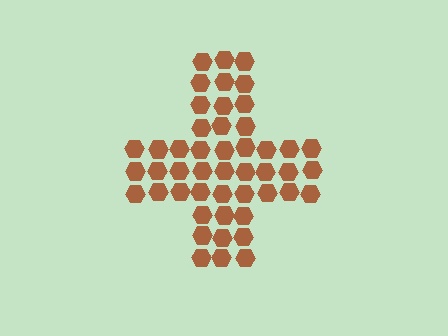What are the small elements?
The small elements are hexagons.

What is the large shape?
The large shape is a cross.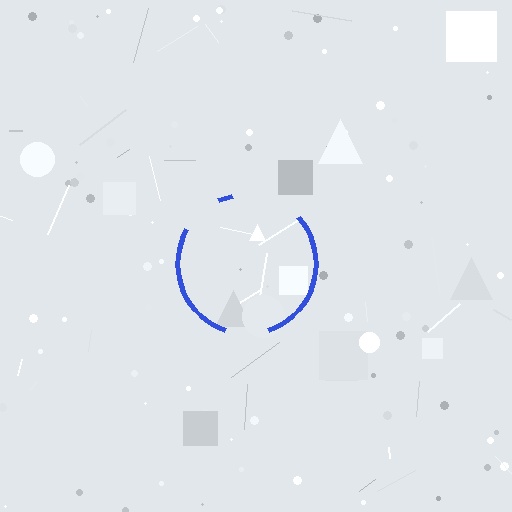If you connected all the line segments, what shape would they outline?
They would outline a circle.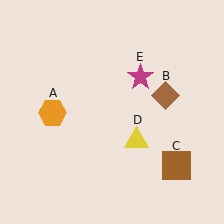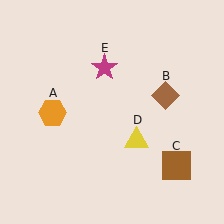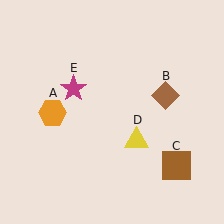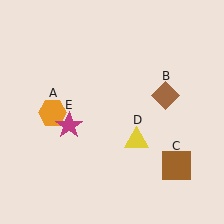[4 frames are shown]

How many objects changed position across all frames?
1 object changed position: magenta star (object E).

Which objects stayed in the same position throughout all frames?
Orange hexagon (object A) and brown diamond (object B) and brown square (object C) and yellow triangle (object D) remained stationary.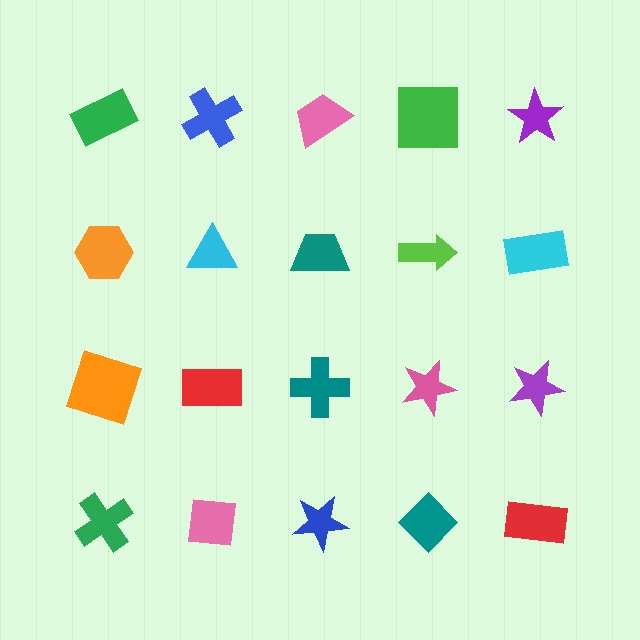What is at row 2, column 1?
An orange hexagon.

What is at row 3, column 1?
An orange square.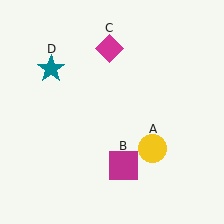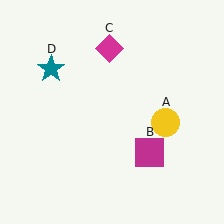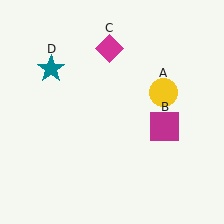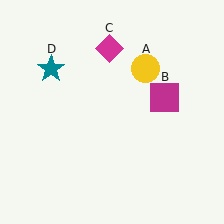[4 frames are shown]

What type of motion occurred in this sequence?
The yellow circle (object A), magenta square (object B) rotated counterclockwise around the center of the scene.